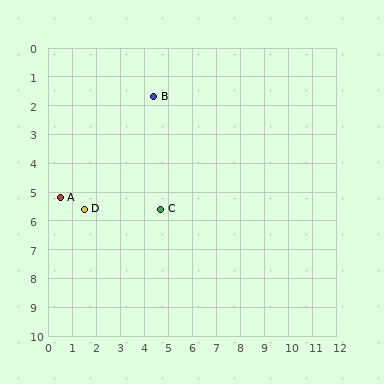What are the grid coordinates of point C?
Point C is at approximately (4.7, 5.6).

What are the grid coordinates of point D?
Point D is at approximately (1.5, 5.6).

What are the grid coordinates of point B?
Point B is at approximately (4.4, 1.7).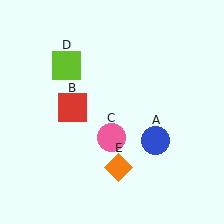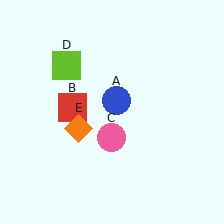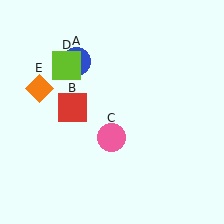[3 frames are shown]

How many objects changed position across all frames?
2 objects changed position: blue circle (object A), orange diamond (object E).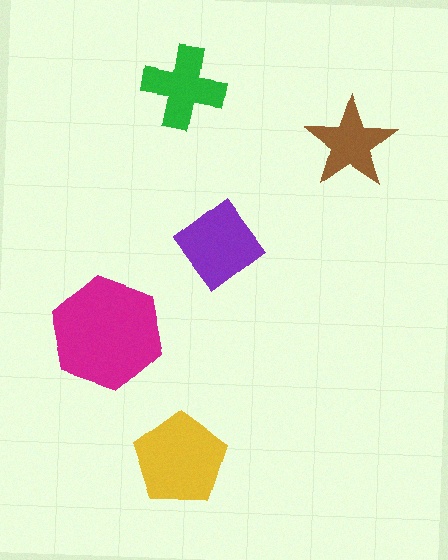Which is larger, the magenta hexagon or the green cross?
The magenta hexagon.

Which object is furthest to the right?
The brown star is rightmost.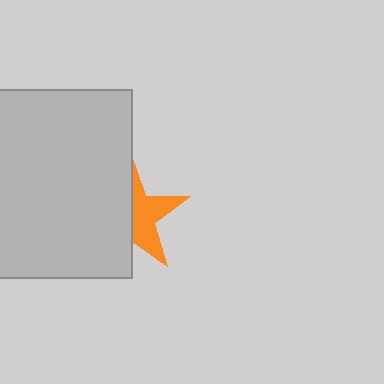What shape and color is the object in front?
The object in front is a light gray rectangle.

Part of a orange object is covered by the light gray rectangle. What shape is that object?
It is a star.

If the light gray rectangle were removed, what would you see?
You would see the complete orange star.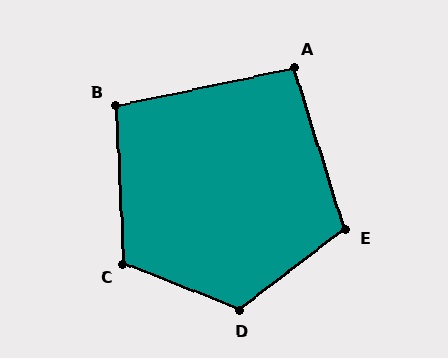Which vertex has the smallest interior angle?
A, at approximately 96 degrees.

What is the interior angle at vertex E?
Approximately 110 degrees (obtuse).